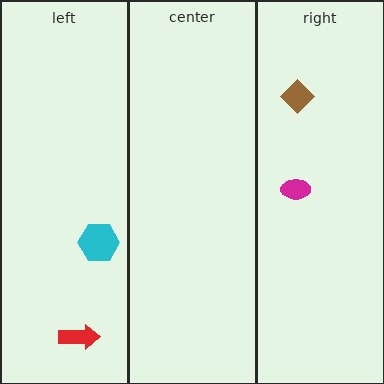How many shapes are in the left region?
2.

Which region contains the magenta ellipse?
The right region.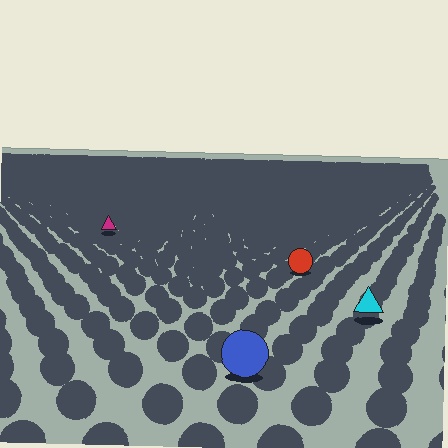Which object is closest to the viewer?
The blue circle is closest. The texture marks near it are larger and more spread out.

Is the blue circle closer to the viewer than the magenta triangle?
Yes. The blue circle is closer — you can tell from the texture gradient: the ground texture is coarser near it.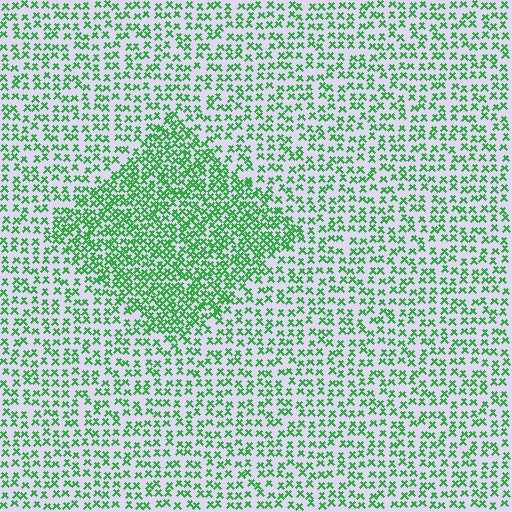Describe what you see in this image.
The image contains small green elements arranged at two different densities. A diamond-shaped region is visible where the elements are more densely packed than the surrounding area.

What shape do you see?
I see a diamond.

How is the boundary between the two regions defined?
The boundary is defined by a change in element density (approximately 1.9x ratio). All elements are the same color, size, and shape.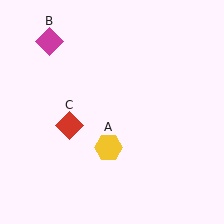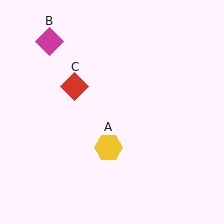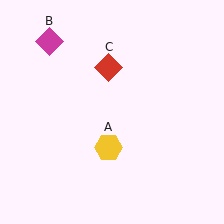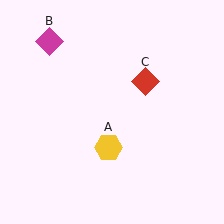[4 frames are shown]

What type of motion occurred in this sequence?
The red diamond (object C) rotated clockwise around the center of the scene.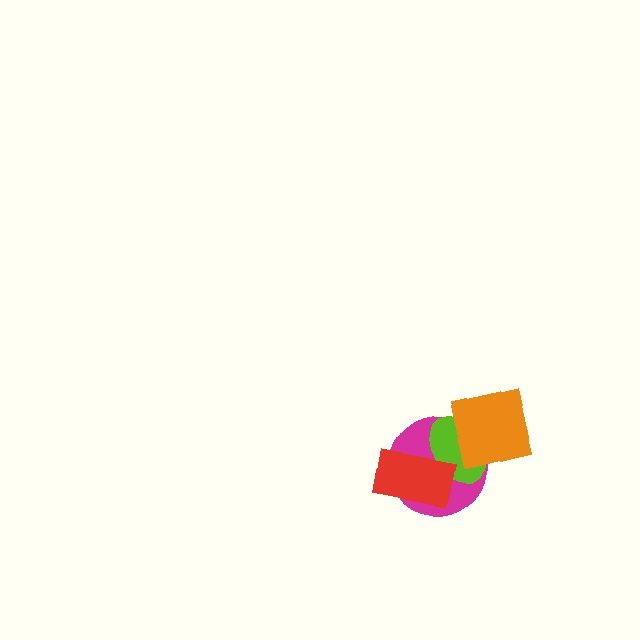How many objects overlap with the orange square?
2 objects overlap with the orange square.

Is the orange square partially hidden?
No, no other shape covers it.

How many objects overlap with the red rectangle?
2 objects overlap with the red rectangle.